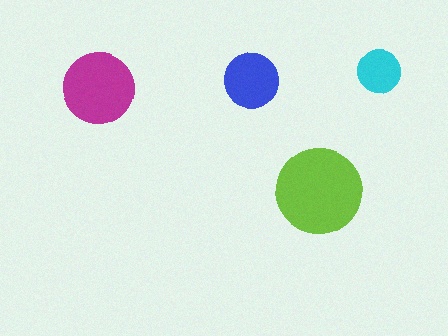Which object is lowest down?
The lime circle is bottommost.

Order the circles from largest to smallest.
the lime one, the magenta one, the blue one, the cyan one.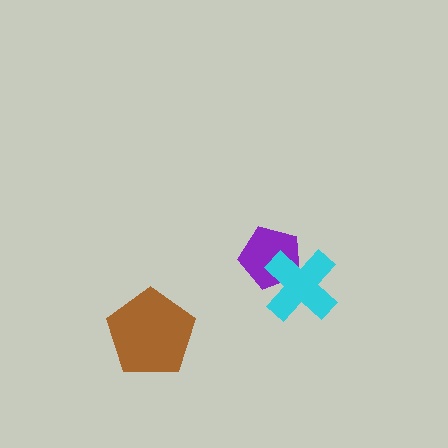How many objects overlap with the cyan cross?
1 object overlaps with the cyan cross.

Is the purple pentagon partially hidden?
Yes, it is partially covered by another shape.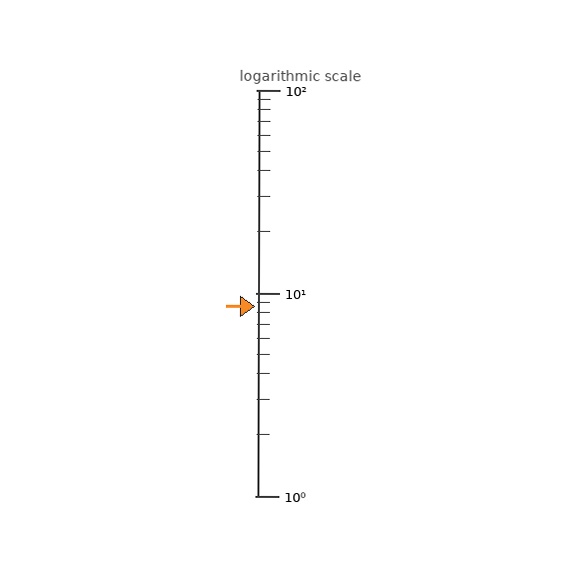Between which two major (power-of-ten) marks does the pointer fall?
The pointer is between 1 and 10.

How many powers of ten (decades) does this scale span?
The scale spans 2 decades, from 1 to 100.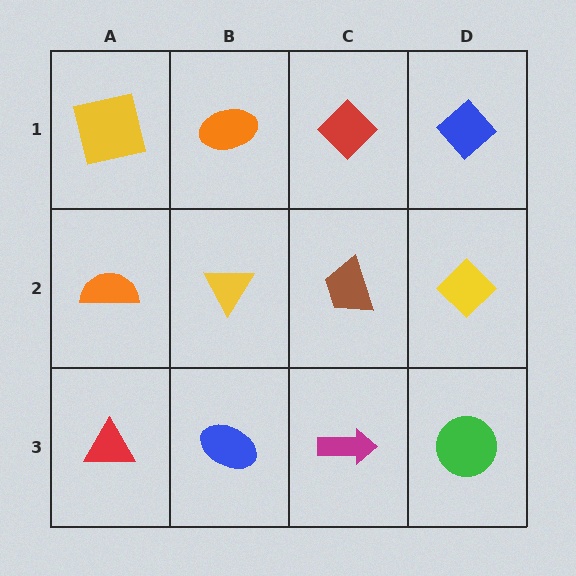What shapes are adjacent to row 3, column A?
An orange semicircle (row 2, column A), a blue ellipse (row 3, column B).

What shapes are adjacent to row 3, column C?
A brown trapezoid (row 2, column C), a blue ellipse (row 3, column B), a green circle (row 3, column D).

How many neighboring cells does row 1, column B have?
3.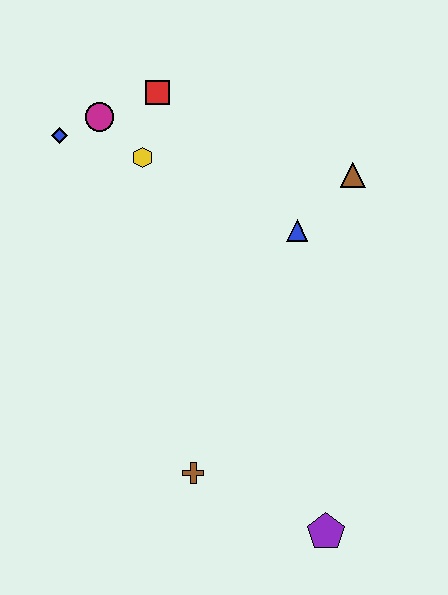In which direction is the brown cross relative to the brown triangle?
The brown cross is below the brown triangle.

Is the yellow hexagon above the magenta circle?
No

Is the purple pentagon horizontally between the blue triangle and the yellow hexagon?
No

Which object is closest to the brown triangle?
The blue triangle is closest to the brown triangle.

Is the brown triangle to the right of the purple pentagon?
Yes